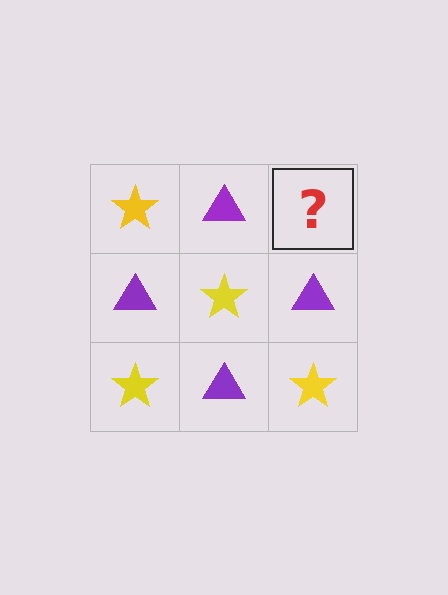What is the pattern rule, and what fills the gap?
The rule is that it alternates yellow star and purple triangle in a checkerboard pattern. The gap should be filled with a yellow star.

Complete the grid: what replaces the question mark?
The question mark should be replaced with a yellow star.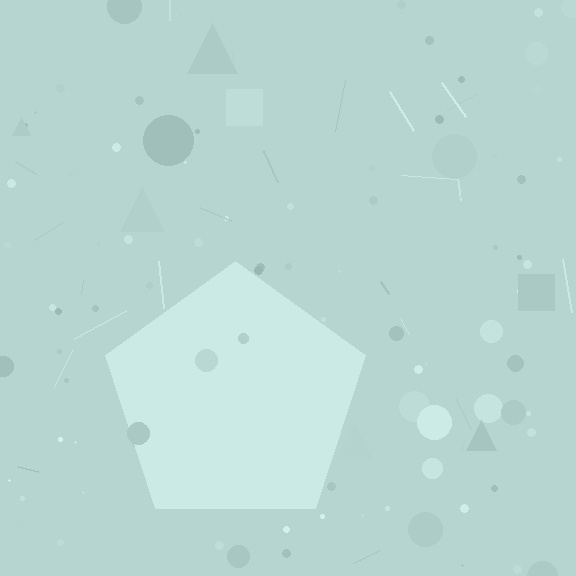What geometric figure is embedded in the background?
A pentagon is embedded in the background.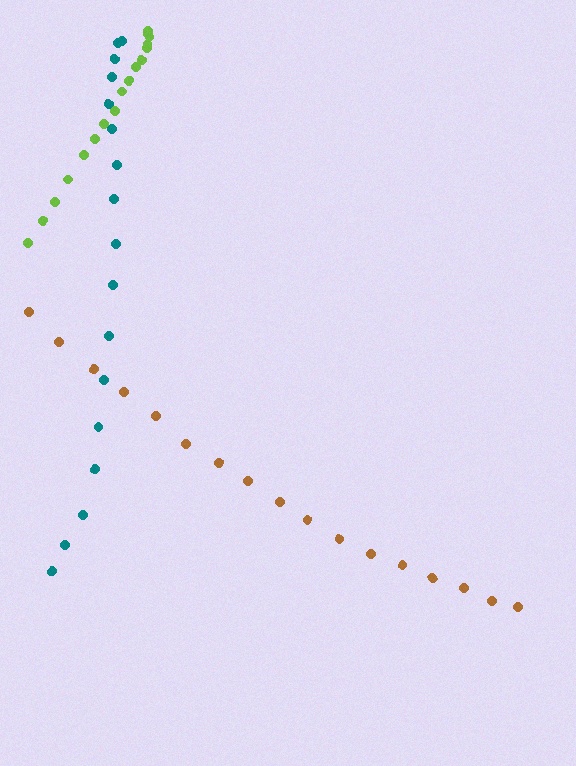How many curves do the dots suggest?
There are 3 distinct paths.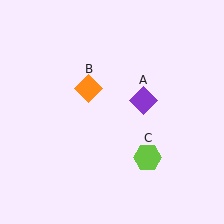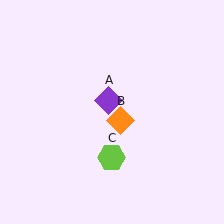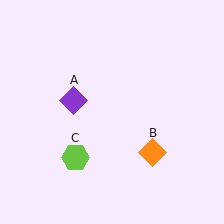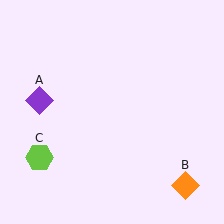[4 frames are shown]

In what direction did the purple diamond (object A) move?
The purple diamond (object A) moved left.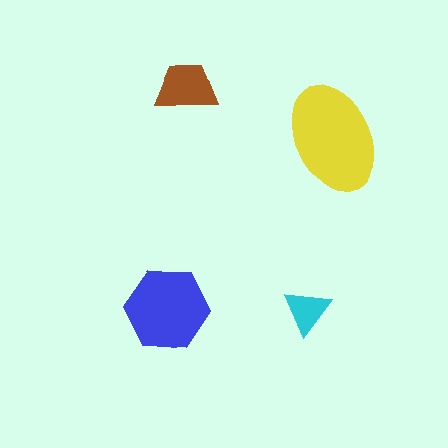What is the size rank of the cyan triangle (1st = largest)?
4th.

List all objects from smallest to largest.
The cyan triangle, the brown trapezoid, the blue hexagon, the yellow ellipse.